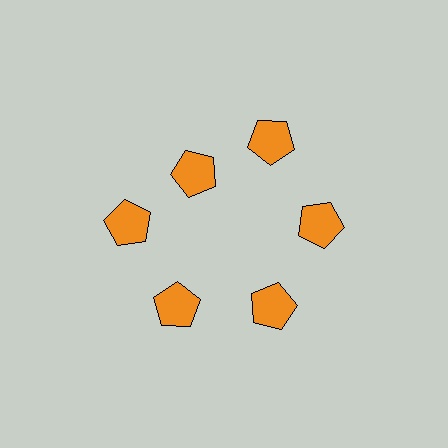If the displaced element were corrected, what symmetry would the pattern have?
It would have 6-fold rotational symmetry — the pattern would map onto itself every 60 degrees.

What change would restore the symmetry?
The symmetry would be restored by moving it outward, back onto the ring so that all 6 pentagons sit at equal angles and equal distance from the center.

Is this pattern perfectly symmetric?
No. The 6 orange pentagons are arranged in a ring, but one element near the 11 o'clock position is pulled inward toward the center, breaking the 6-fold rotational symmetry.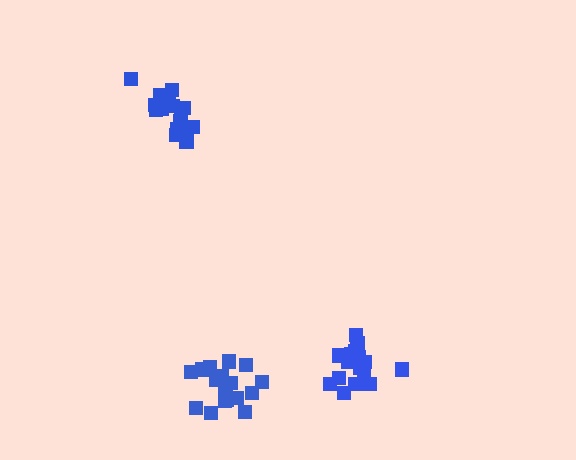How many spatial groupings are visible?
There are 3 spatial groupings.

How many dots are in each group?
Group 1: 16 dots, Group 2: 19 dots, Group 3: 19 dots (54 total).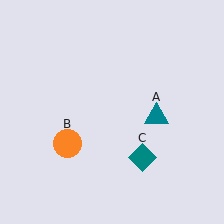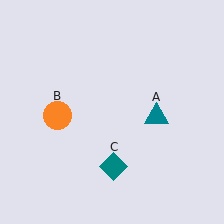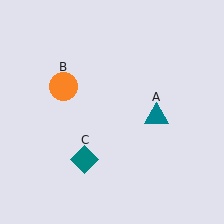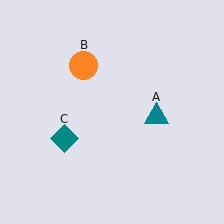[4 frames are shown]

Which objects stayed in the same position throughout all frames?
Teal triangle (object A) remained stationary.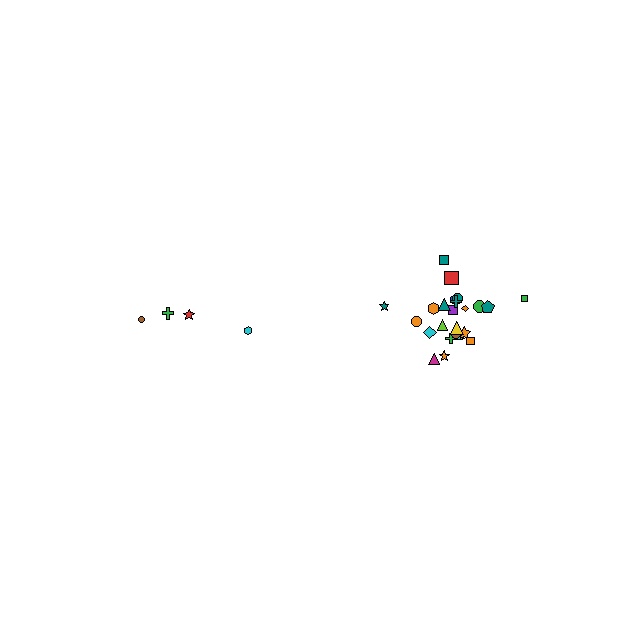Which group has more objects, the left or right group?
The right group.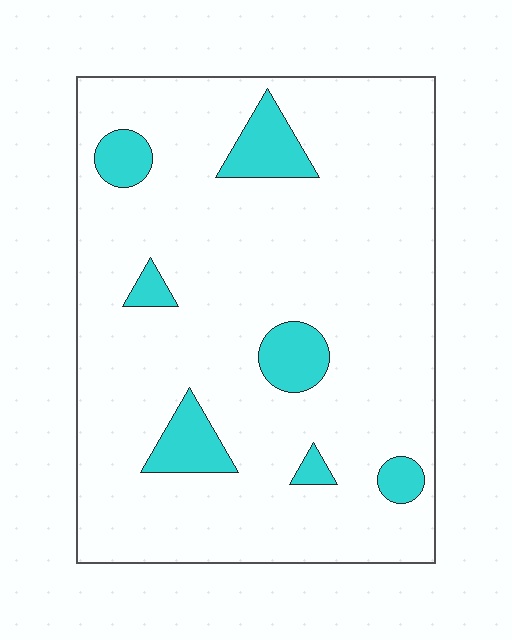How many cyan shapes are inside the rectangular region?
7.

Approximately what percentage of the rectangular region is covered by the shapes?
Approximately 10%.